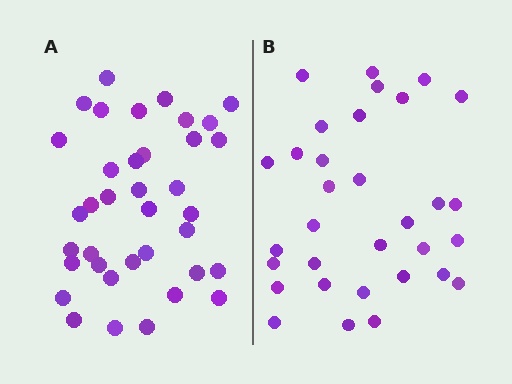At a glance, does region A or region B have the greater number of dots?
Region A (the left region) has more dots.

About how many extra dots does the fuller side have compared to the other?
Region A has about 5 more dots than region B.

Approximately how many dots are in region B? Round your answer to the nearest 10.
About 30 dots. (The exact count is 32, which rounds to 30.)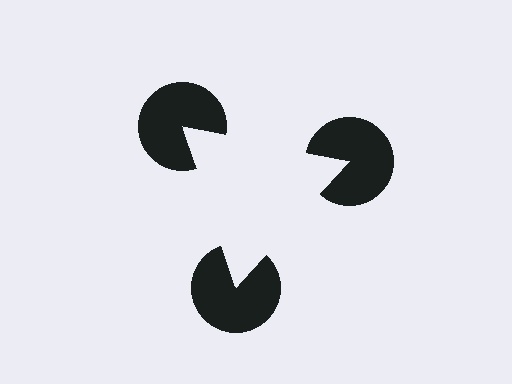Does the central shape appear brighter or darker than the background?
It typically appears slightly brighter than the background, even though no actual brightness change is drawn.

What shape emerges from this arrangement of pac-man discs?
An illusory triangle — its edges are inferred from the aligned wedge cuts in the pac-man discs, not physically drawn.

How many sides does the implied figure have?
3 sides.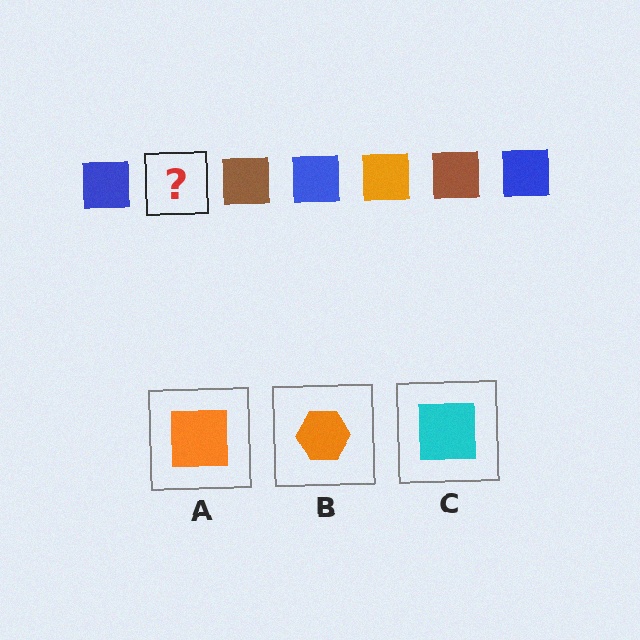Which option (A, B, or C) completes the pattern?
A.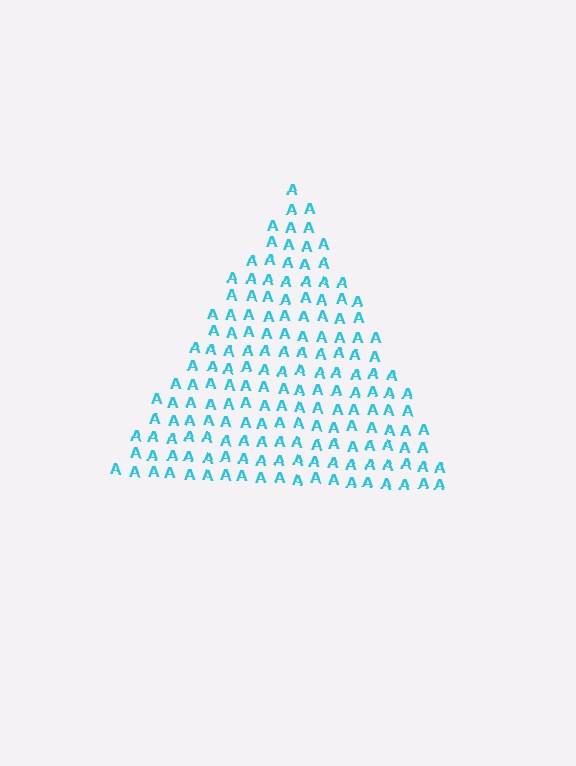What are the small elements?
The small elements are letter A's.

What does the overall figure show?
The overall figure shows a triangle.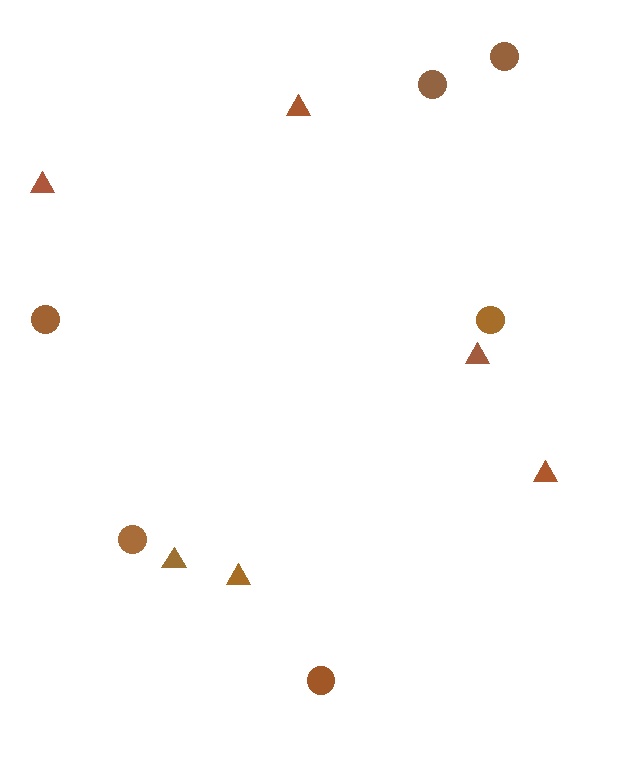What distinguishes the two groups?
There are 2 groups: one group of triangles (6) and one group of circles (6).